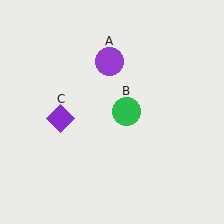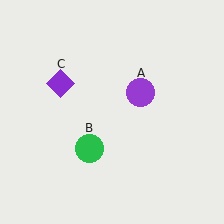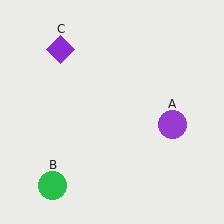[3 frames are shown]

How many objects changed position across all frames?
3 objects changed position: purple circle (object A), green circle (object B), purple diamond (object C).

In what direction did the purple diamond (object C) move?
The purple diamond (object C) moved up.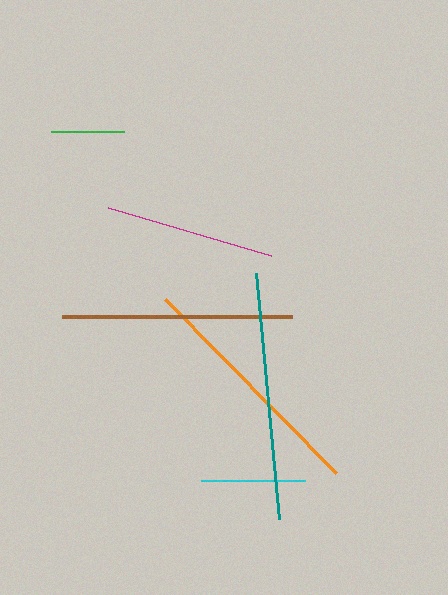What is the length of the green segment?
The green segment is approximately 72 pixels long.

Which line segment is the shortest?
The green line is the shortest at approximately 72 pixels.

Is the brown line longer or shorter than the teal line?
The teal line is longer than the brown line.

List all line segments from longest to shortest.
From longest to shortest: teal, orange, brown, magenta, cyan, green.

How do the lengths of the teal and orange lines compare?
The teal and orange lines are approximately the same length.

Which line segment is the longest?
The teal line is the longest at approximately 247 pixels.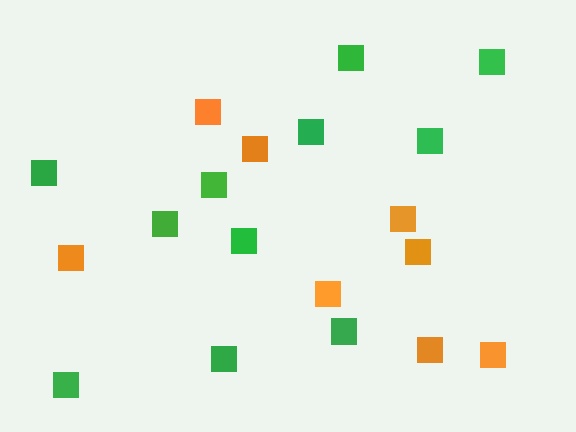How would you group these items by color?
There are 2 groups: one group of orange squares (8) and one group of green squares (11).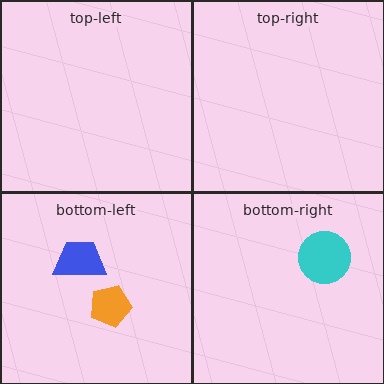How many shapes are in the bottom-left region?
2.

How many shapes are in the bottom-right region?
1.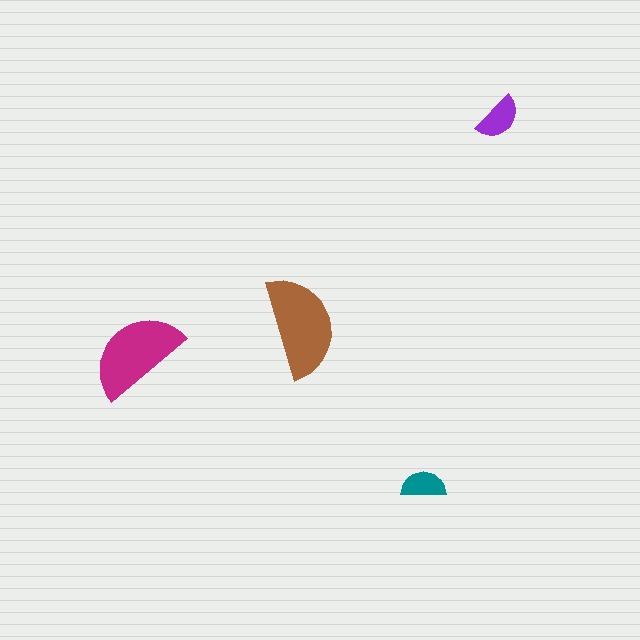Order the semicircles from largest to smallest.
the brown one, the magenta one, the purple one, the teal one.